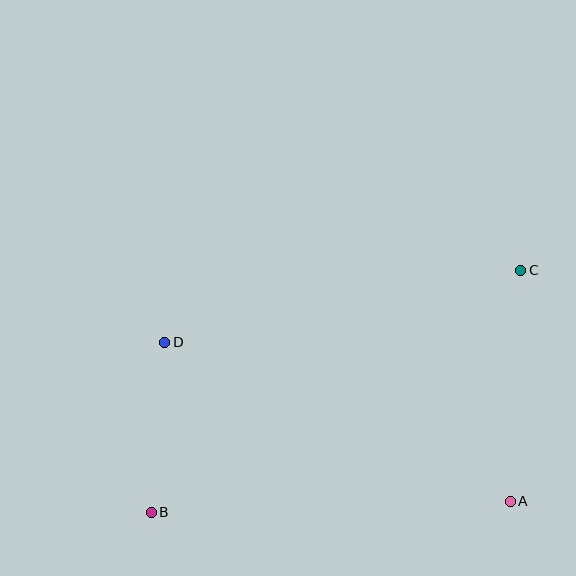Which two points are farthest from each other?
Points B and C are farthest from each other.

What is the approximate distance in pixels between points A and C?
The distance between A and C is approximately 231 pixels.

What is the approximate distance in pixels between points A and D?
The distance between A and D is approximately 381 pixels.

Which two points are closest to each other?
Points B and D are closest to each other.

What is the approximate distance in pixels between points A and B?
The distance between A and B is approximately 359 pixels.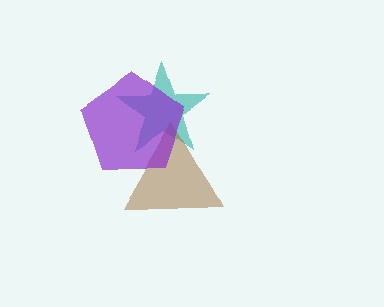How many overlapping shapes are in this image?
There are 3 overlapping shapes in the image.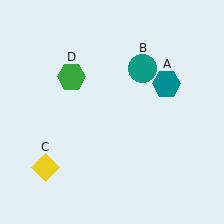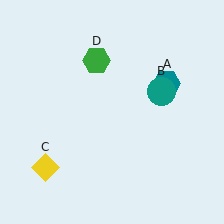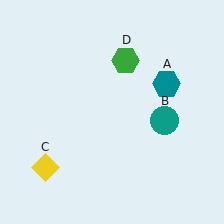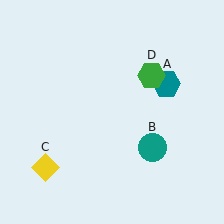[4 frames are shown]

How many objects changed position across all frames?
2 objects changed position: teal circle (object B), green hexagon (object D).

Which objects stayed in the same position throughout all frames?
Teal hexagon (object A) and yellow diamond (object C) remained stationary.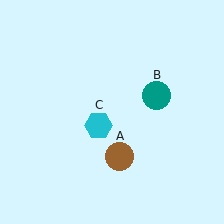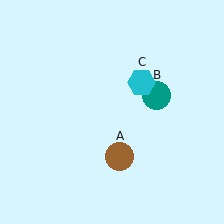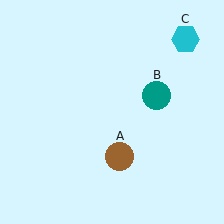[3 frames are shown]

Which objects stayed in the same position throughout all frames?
Brown circle (object A) and teal circle (object B) remained stationary.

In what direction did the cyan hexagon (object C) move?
The cyan hexagon (object C) moved up and to the right.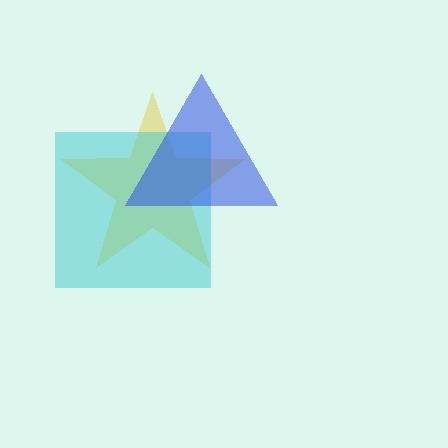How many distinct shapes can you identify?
There are 3 distinct shapes: a yellow star, a cyan square, a blue triangle.